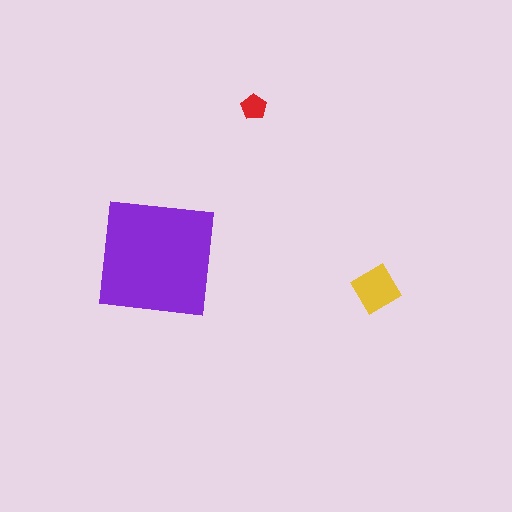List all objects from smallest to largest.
The red pentagon, the yellow diamond, the purple square.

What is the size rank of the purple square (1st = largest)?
1st.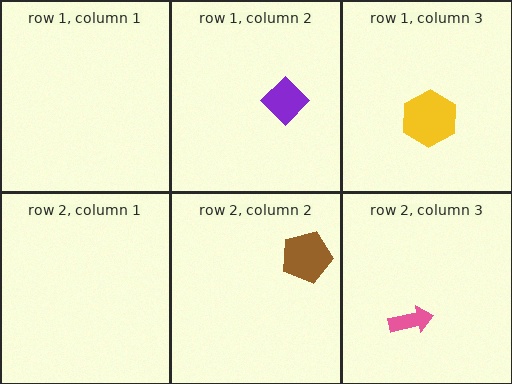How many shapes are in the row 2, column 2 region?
1.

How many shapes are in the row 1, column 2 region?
1.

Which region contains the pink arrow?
The row 2, column 3 region.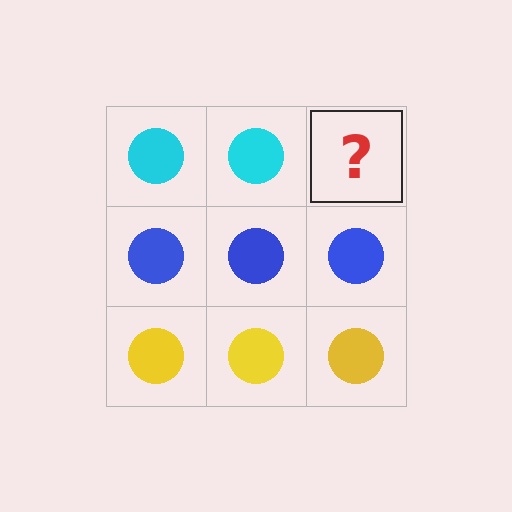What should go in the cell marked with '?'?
The missing cell should contain a cyan circle.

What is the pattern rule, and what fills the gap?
The rule is that each row has a consistent color. The gap should be filled with a cyan circle.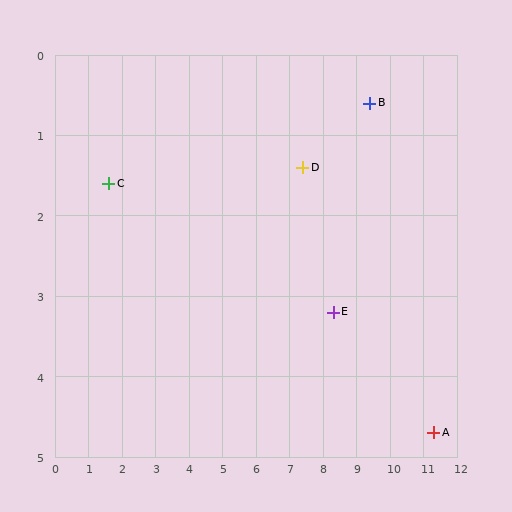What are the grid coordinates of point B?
Point B is at approximately (9.4, 0.6).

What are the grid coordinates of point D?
Point D is at approximately (7.4, 1.4).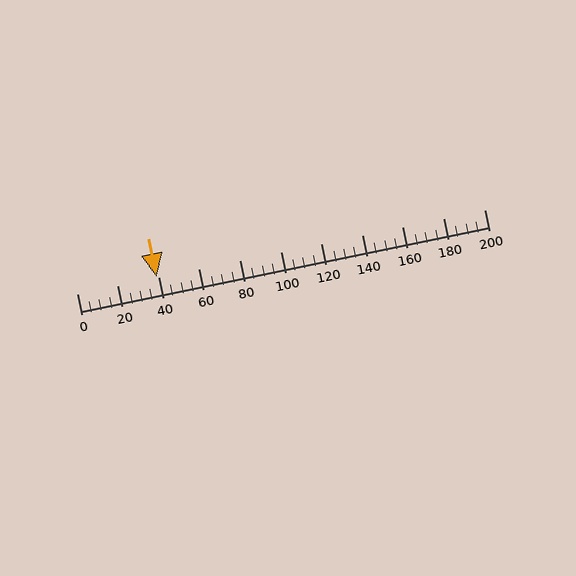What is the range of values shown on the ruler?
The ruler shows values from 0 to 200.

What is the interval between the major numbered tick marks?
The major tick marks are spaced 20 units apart.